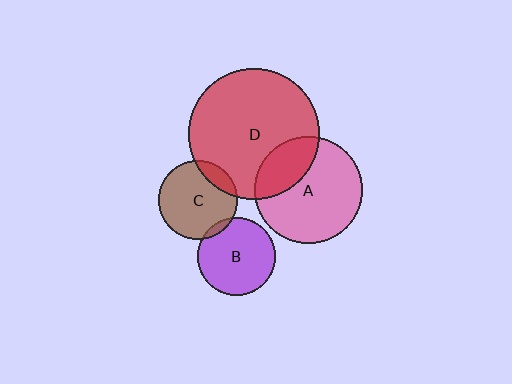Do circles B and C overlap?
Yes.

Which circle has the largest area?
Circle D (red).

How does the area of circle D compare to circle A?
Approximately 1.5 times.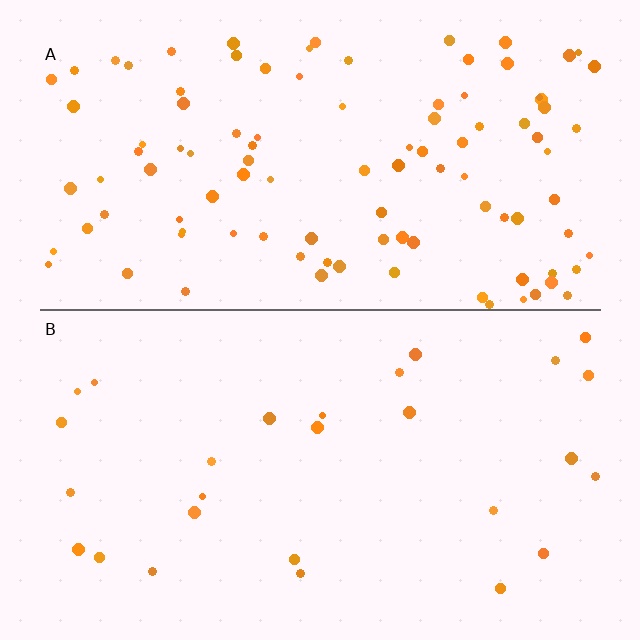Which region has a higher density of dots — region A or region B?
A (the top).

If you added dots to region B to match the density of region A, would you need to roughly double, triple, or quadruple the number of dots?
Approximately quadruple.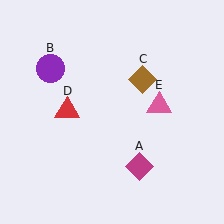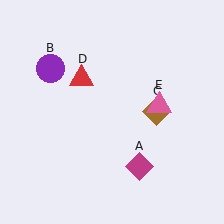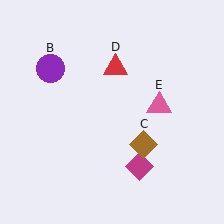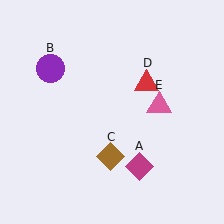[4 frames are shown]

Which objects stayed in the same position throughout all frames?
Magenta diamond (object A) and purple circle (object B) and pink triangle (object E) remained stationary.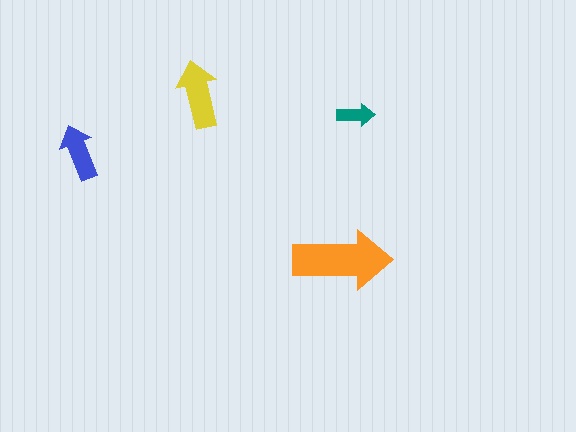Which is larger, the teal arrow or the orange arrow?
The orange one.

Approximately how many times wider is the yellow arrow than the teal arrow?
About 1.5 times wider.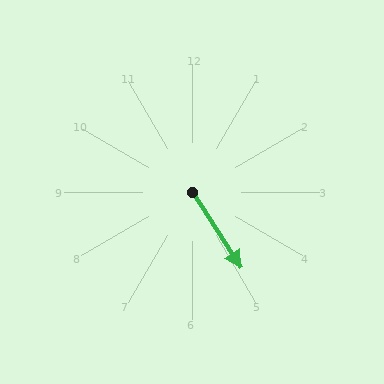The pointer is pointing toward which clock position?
Roughly 5 o'clock.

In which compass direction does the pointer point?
Southeast.